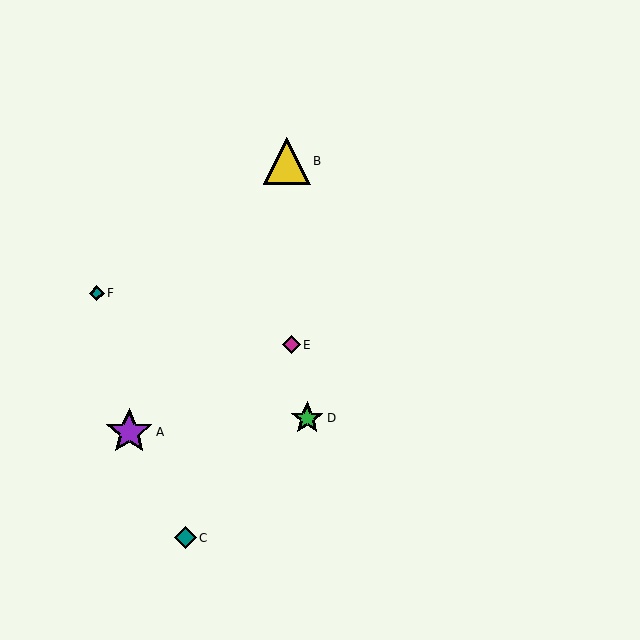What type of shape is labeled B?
Shape B is a yellow triangle.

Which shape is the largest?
The yellow triangle (labeled B) is the largest.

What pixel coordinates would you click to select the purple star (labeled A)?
Click at (129, 432) to select the purple star A.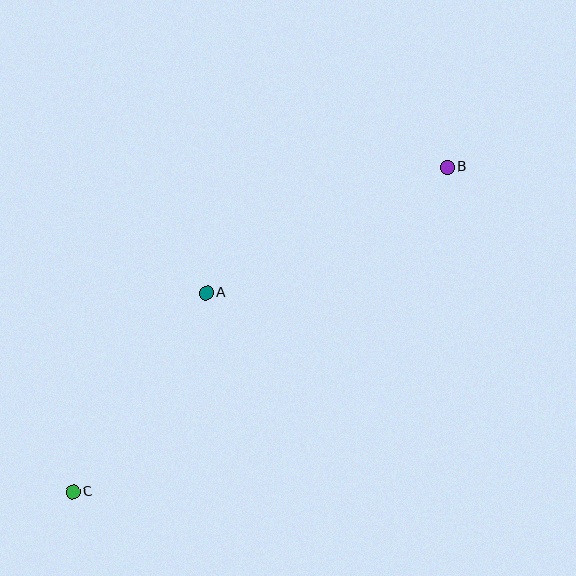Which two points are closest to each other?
Points A and C are closest to each other.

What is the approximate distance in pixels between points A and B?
The distance between A and B is approximately 272 pixels.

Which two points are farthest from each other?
Points B and C are farthest from each other.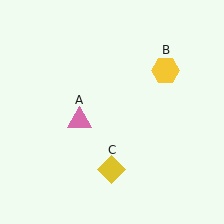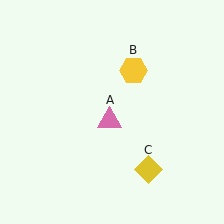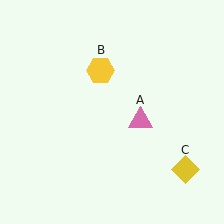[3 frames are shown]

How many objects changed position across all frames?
3 objects changed position: pink triangle (object A), yellow hexagon (object B), yellow diamond (object C).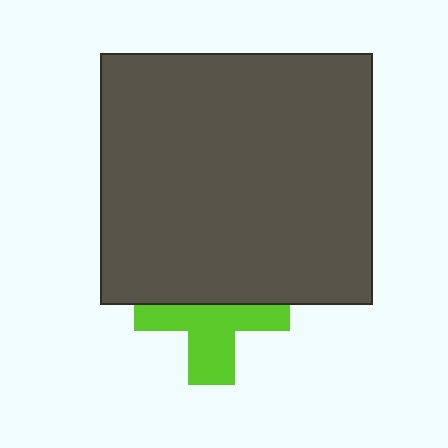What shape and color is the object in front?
The object in front is a dark gray rectangle.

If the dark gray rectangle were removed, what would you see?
You would see the complete lime cross.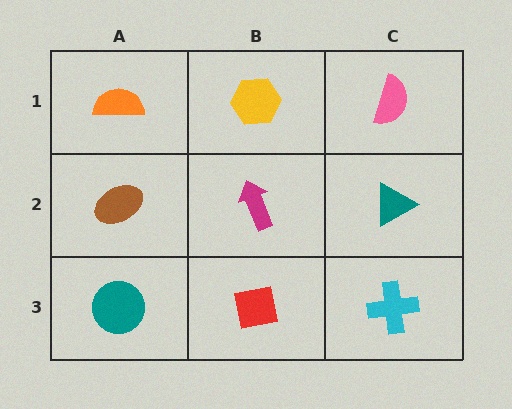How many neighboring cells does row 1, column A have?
2.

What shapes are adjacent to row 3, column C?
A teal triangle (row 2, column C), a red square (row 3, column B).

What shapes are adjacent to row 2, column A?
An orange semicircle (row 1, column A), a teal circle (row 3, column A), a magenta arrow (row 2, column B).